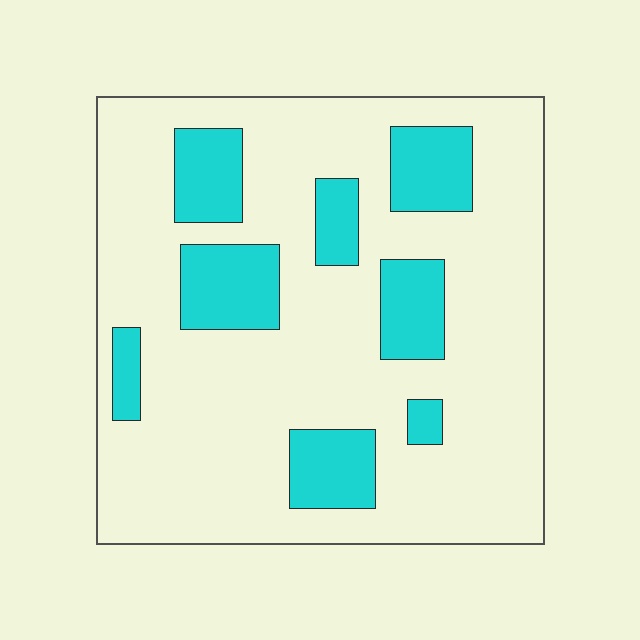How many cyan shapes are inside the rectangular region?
8.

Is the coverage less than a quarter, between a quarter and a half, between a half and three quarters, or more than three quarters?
Less than a quarter.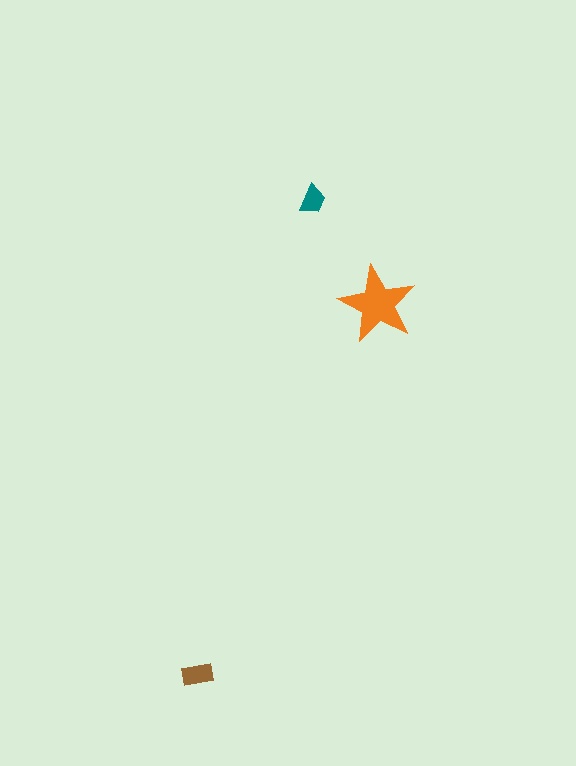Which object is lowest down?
The brown rectangle is bottommost.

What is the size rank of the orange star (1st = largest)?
1st.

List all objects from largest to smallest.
The orange star, the brown rectangle, the teal trapezoid.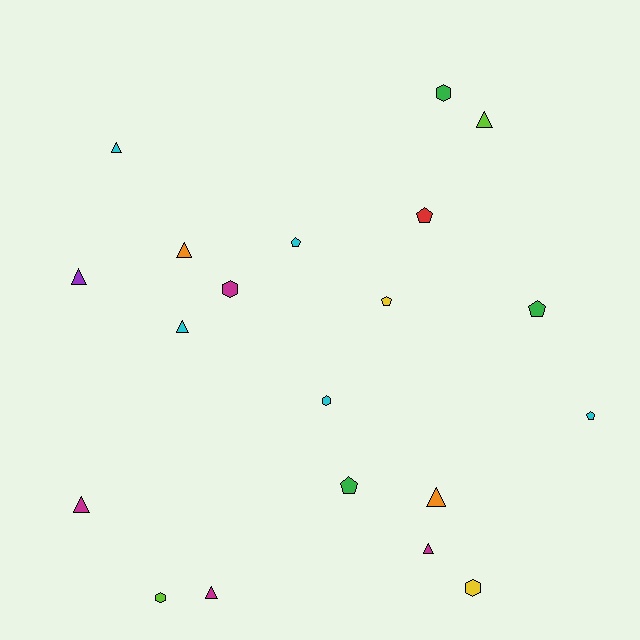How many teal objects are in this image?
There are no teal objects.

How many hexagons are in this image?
There are 5 hexagons.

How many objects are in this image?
There are 20 objects.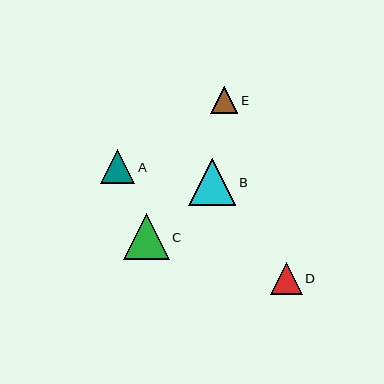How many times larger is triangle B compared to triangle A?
Triangle B is approximately 1.4 times the size of triangle A.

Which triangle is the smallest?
Triangle E is the smallest with a size of approximately 27 pixels.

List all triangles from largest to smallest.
From largest to smallest: B, C, A, D, E.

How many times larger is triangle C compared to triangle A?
Triangle C is approximately 1.4 times the size of triangle A.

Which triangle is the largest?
Triangle B is the largest with a size of approximately 47 pixels.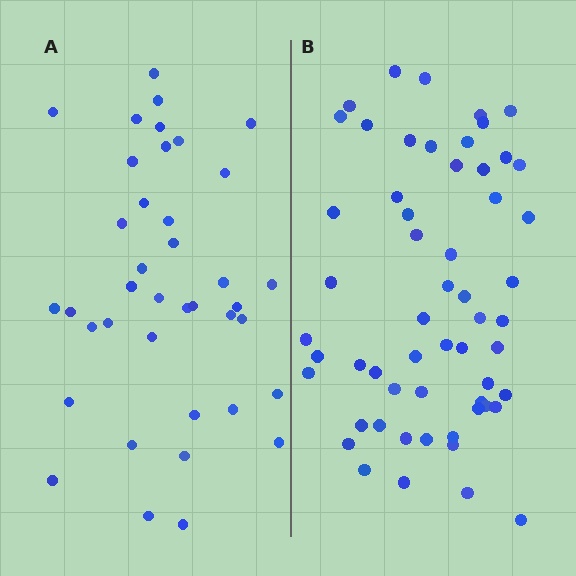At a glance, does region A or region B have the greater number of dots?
Region B (the right region) has more dots.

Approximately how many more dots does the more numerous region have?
Region B has approximately 20 more dots than region A.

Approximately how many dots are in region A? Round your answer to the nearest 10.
About 40 dots. (The exact count is 39, which rounds to 40.)